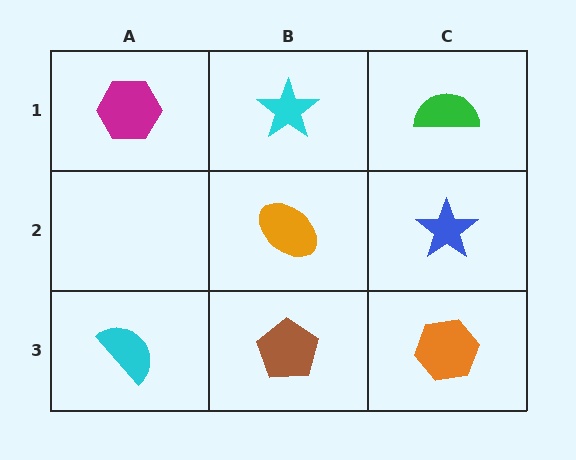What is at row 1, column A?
A magenta hexagon.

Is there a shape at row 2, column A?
No, that cell is empty.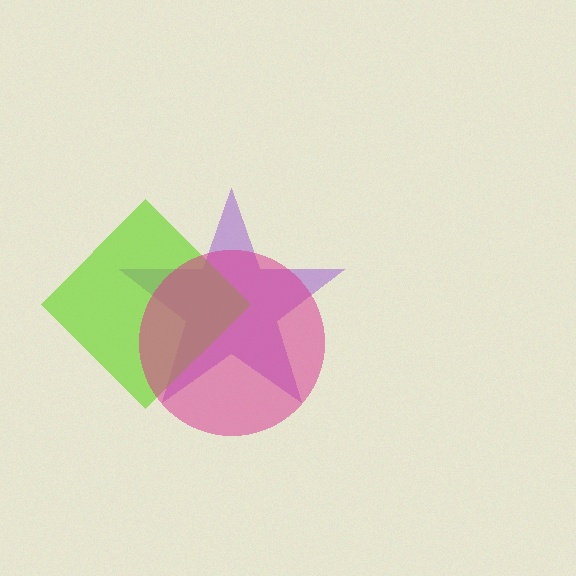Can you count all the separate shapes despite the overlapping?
Yes, there are 3 separate shapes.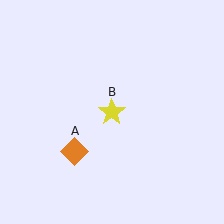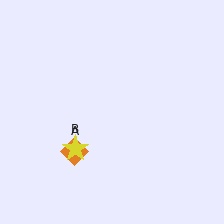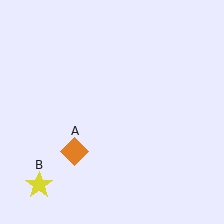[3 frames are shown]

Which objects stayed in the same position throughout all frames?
Orange diamond (object A) remained stationary.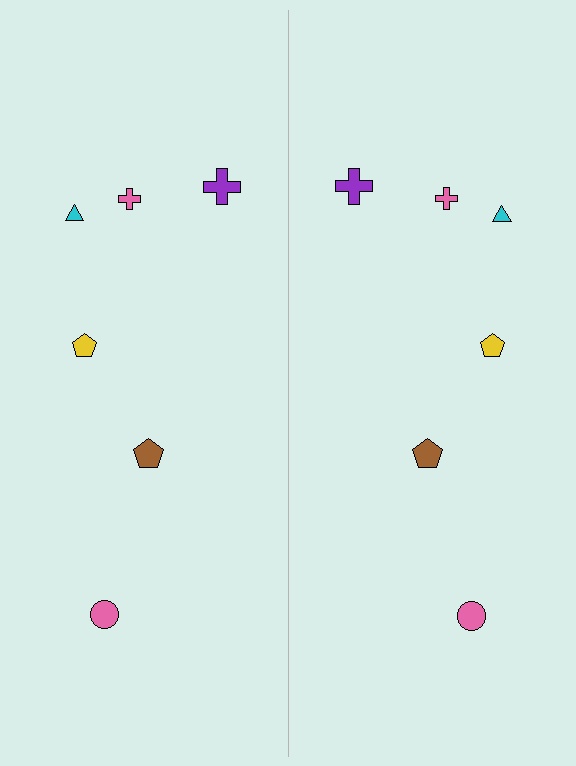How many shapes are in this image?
There are 12 shapes in this image.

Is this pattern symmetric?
Yes, this pattern has bilateral (reflection) symmetry.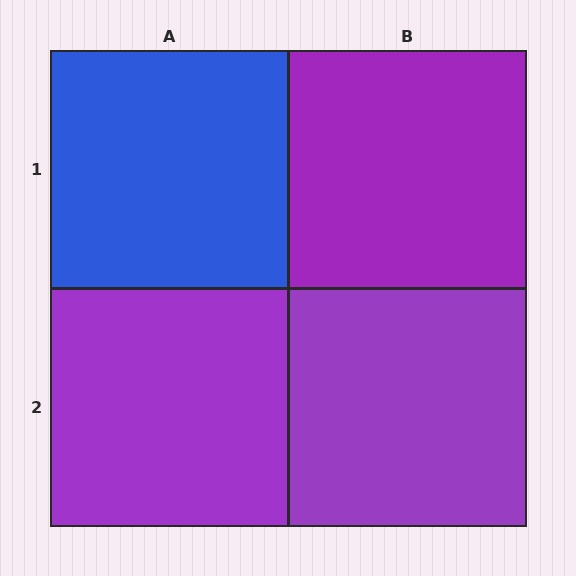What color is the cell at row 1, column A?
Blue.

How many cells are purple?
3 cells are purple.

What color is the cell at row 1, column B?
Purple.